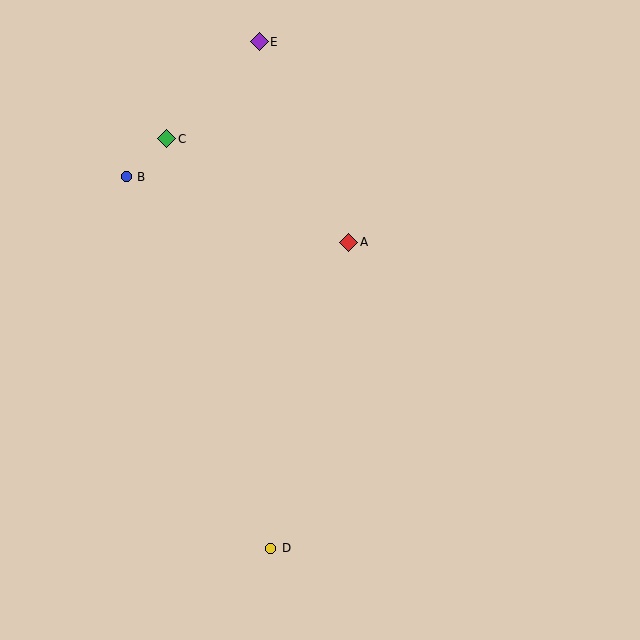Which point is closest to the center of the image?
Point A at (349, 242) is closest to the center.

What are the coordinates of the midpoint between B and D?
The midpoint between B and D is at (199, 363).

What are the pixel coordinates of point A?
Point A is at (349, 242).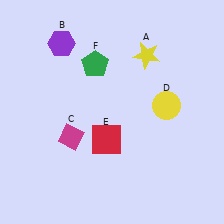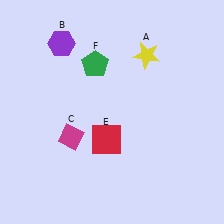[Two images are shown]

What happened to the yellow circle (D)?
The yellow circle (D) was removed in Image 2. It was in the top-right area of Image 1.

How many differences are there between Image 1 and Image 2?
There is 1 difference between the two images.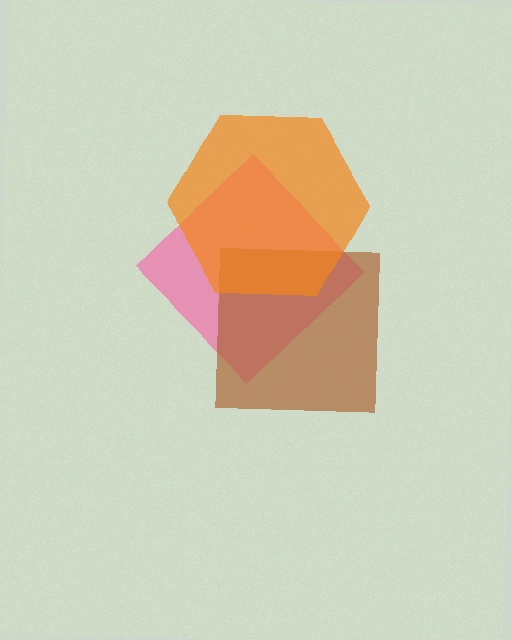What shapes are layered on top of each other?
The layered shapes are: a pink diamond, a brown square, an orange hexagon.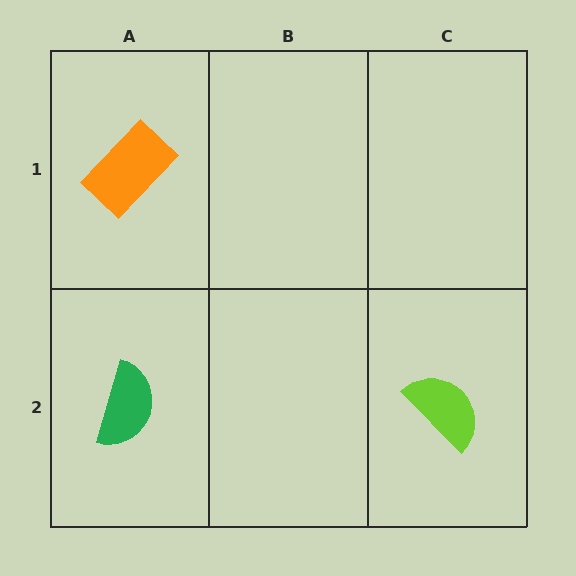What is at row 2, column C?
A lime semicircle.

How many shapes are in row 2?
2 shapes.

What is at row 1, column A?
An orange rectangle.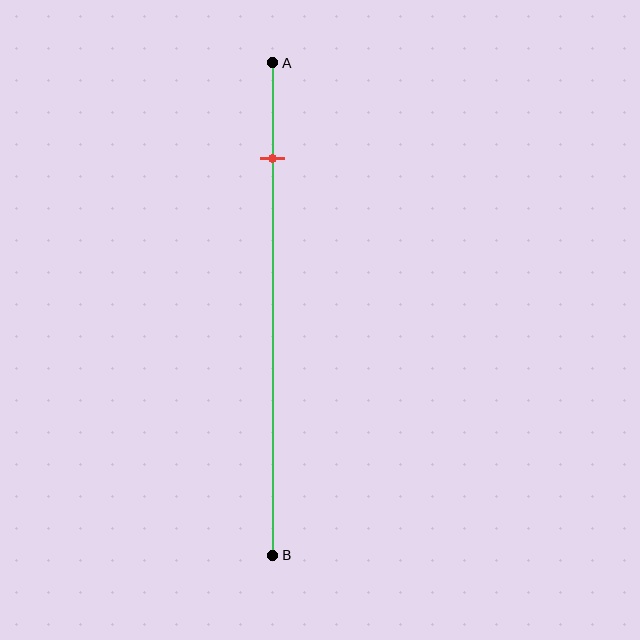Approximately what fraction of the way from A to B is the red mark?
The red mark is approximately 20% of the way from A to B.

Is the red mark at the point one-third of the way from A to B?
No, the mark is at about 20% from A, not at the 33% one-third point.